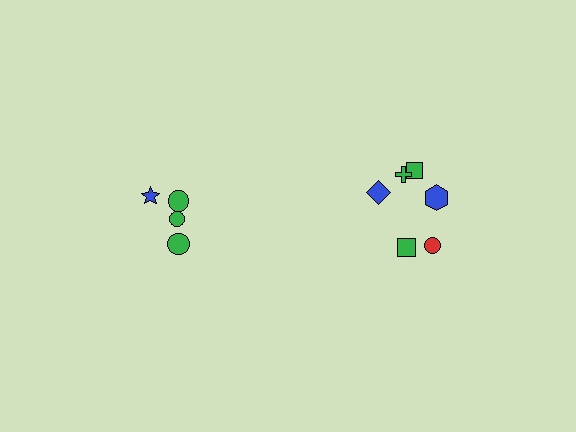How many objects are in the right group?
There are 6 objects.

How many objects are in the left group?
There are 4 objects.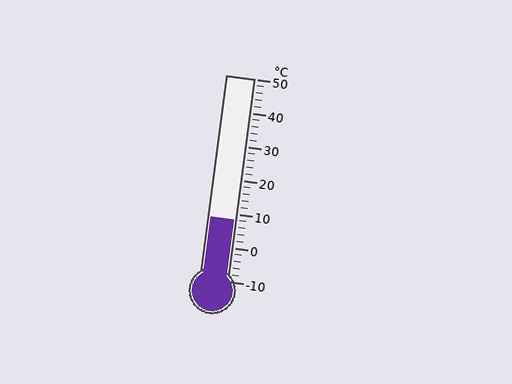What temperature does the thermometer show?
The thermometer shows approximately 8°C.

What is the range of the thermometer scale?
The thermometer scale ranges from -10°C to 50°C.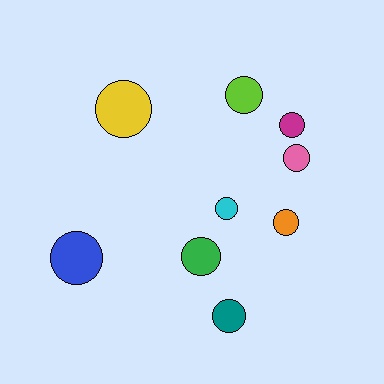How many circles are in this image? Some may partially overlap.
There are 9 circles.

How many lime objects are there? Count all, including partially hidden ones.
There is 1 lime object.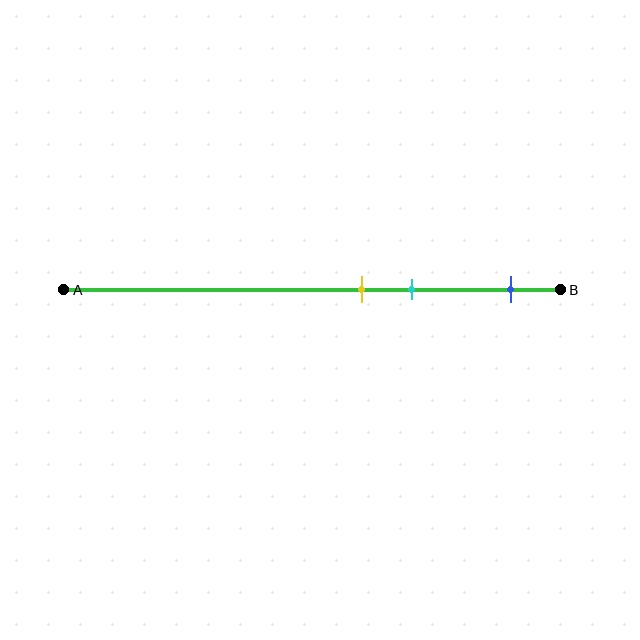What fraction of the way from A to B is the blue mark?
The blue mark is approximately 90% (0.9) of the way from A to B.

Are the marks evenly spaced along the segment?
No, the marks are not evenly spaced.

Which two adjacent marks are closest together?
The yellow and cyan marks are the closest adjacent pair.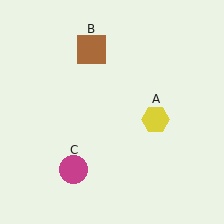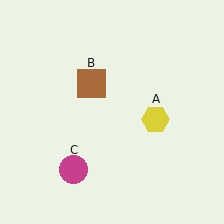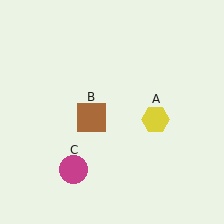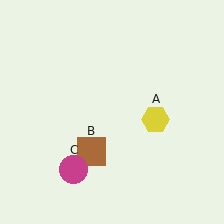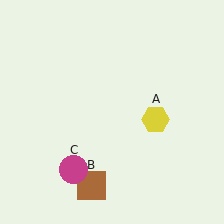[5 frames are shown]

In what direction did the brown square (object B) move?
The brown square (object B) moved down.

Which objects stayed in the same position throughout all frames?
Yellow hexagon (object A) and magenta circle (object C) remained stationary.